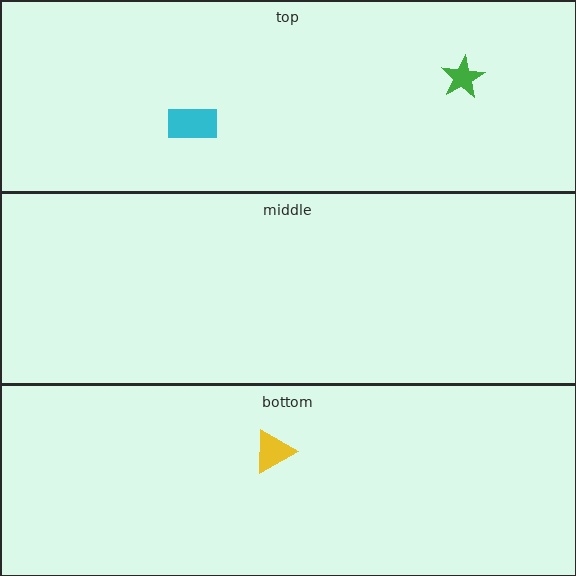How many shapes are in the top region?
2.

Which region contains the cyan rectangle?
The top region.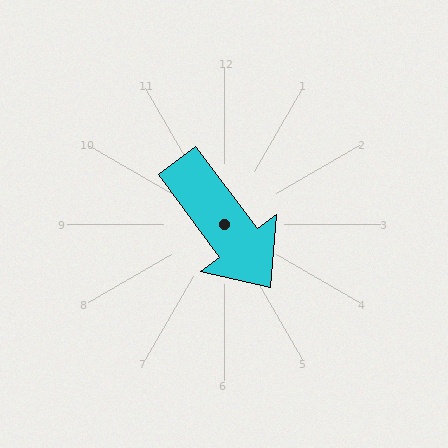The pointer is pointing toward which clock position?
Roughly 5 o'clock.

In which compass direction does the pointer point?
Southeast.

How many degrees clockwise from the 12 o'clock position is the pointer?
Approximately 143 degrees.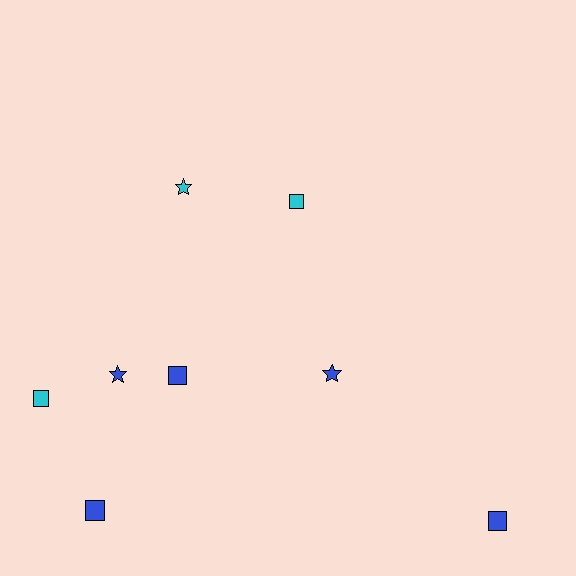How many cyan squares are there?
There are 2 cyan squares.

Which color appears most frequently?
Blue, with 5 objects.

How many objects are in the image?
There are 8 objects.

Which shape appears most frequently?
Square, with 5 objects.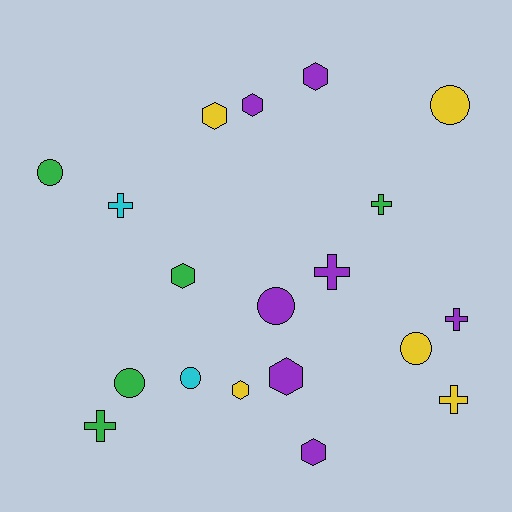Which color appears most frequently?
Purple, with 7 objects.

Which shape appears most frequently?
Hexagon, with 7 objects.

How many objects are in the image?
There are 19 objects.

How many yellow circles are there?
There are 2 yellow circles.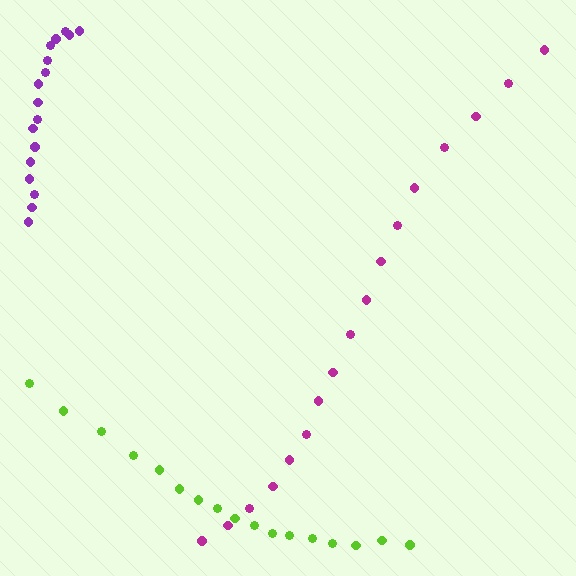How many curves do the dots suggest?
There are 3 distinct paths.